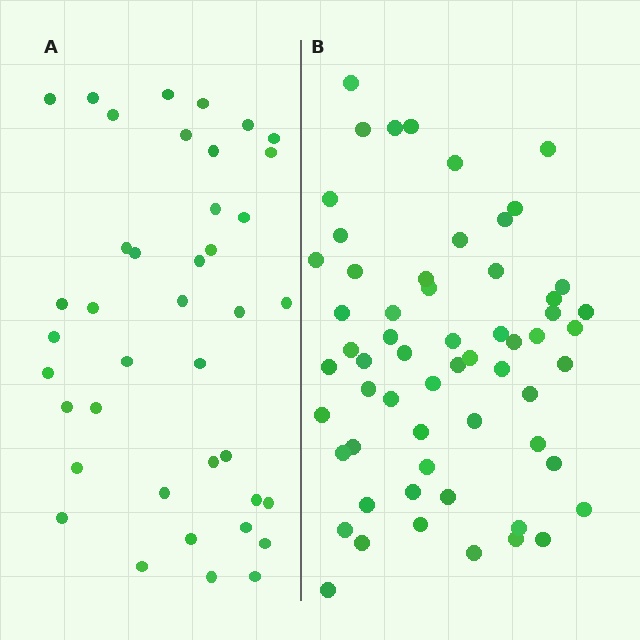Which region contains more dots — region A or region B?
Region B (the right region) has more dots.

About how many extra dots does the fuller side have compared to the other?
Region B has approximately 20 more dots than region A.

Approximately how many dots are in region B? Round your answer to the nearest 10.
About 60 dots.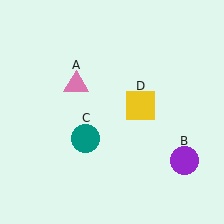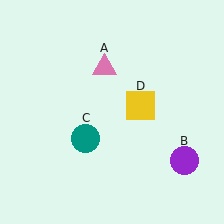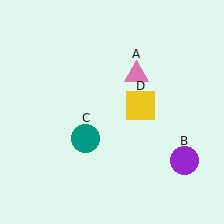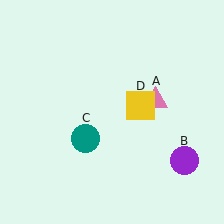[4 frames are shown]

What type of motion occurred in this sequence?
The pink triangle (object A) rotated clockwise around the center of the scene.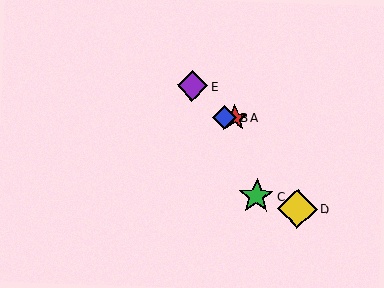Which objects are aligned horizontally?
Objects A, B are aligned horizontally.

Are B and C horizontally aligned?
No, B is at y≈117 and C is at y≈196.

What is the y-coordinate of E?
Object E is at y≈86.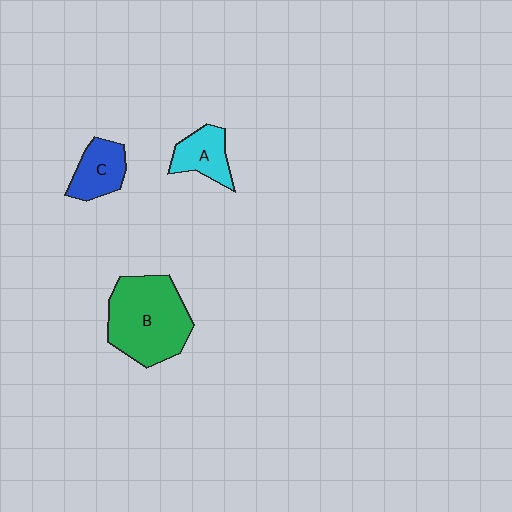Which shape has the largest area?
Shape B (green).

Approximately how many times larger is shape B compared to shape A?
Approximately 2.4 times.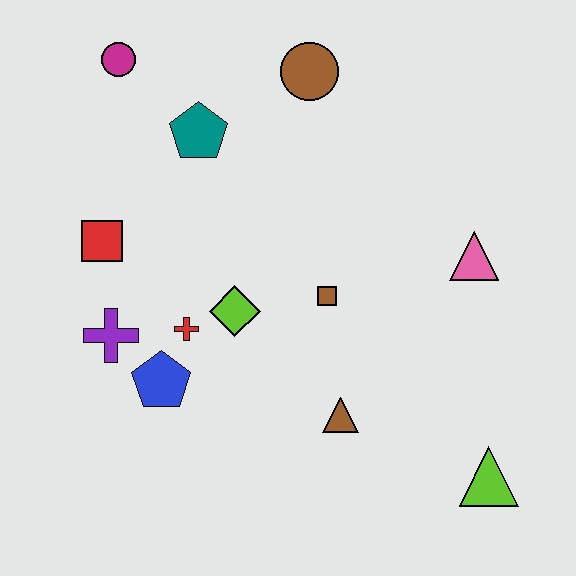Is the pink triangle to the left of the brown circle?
No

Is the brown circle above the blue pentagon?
Yes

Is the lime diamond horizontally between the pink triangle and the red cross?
Yes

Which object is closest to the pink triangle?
The brown square is closest to the pink triangle.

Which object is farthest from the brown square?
The magenta circle is farthest from the brown square.